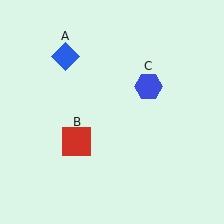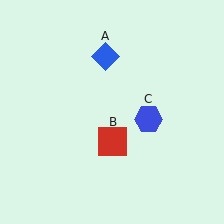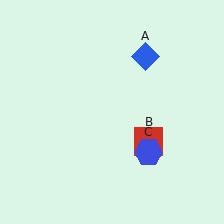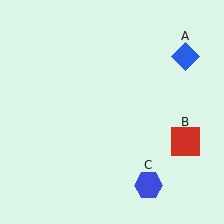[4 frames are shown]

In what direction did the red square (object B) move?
The red square (object B) moved right.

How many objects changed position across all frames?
3 objects changed position: blue diamond (object A), red square (object B), blue hexagon (object C).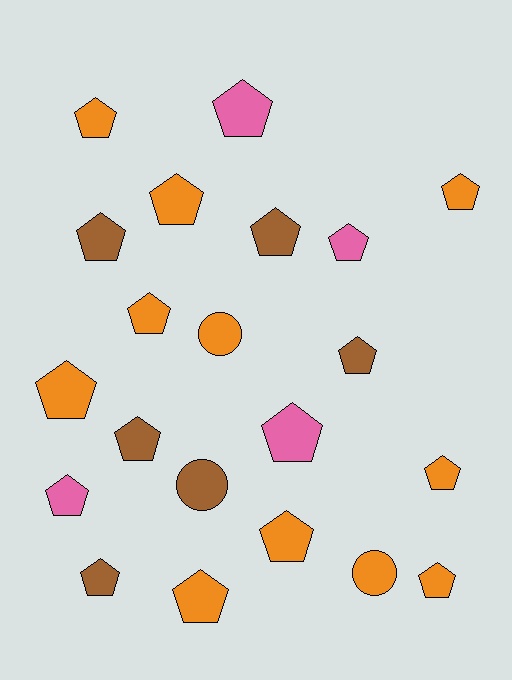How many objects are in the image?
There are 21 objects.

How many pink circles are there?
There are no pink circles.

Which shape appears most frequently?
Pentagon, with 18 objects.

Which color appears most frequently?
Orange, with 11 objects.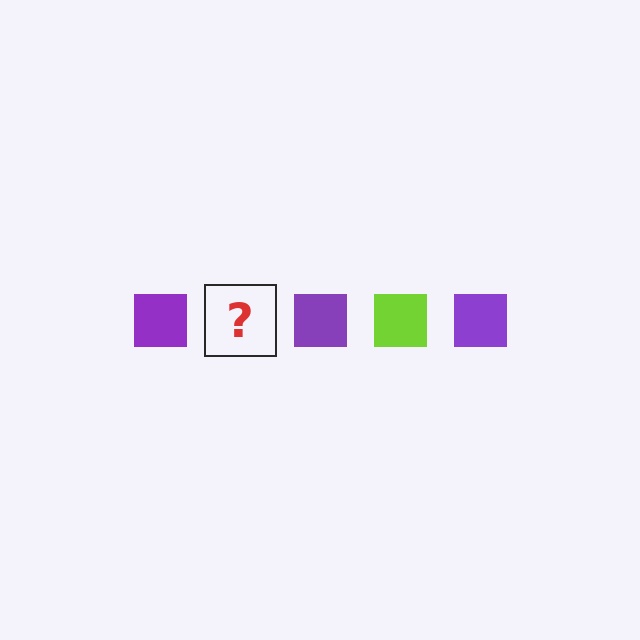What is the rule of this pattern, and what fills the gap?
The rule is that the pattern cycles through purple, lime squares. The gap should be filled with a lime square.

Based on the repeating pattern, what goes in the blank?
The blank should be a lime square.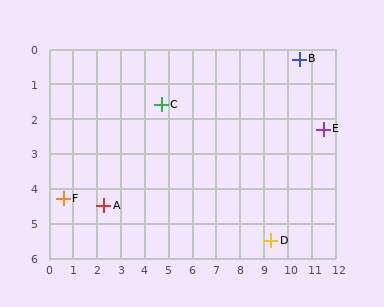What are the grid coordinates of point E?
Point E is at approximately (11.5, 2.3).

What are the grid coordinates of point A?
Point A is at approximately (2.3, 4.5).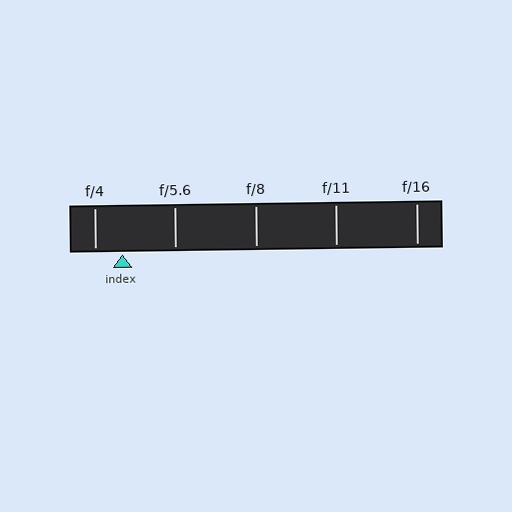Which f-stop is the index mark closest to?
The index mark is closest to f/4.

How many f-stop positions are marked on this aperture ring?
There are 5 f-stop positions marked.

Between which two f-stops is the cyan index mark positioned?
The index mark is between f/4 and f/5.6.